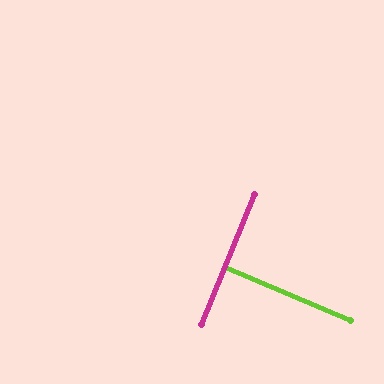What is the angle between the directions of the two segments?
Approximately 89 degrees.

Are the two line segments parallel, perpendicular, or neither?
Perpendicular — they meet at approximately 89°.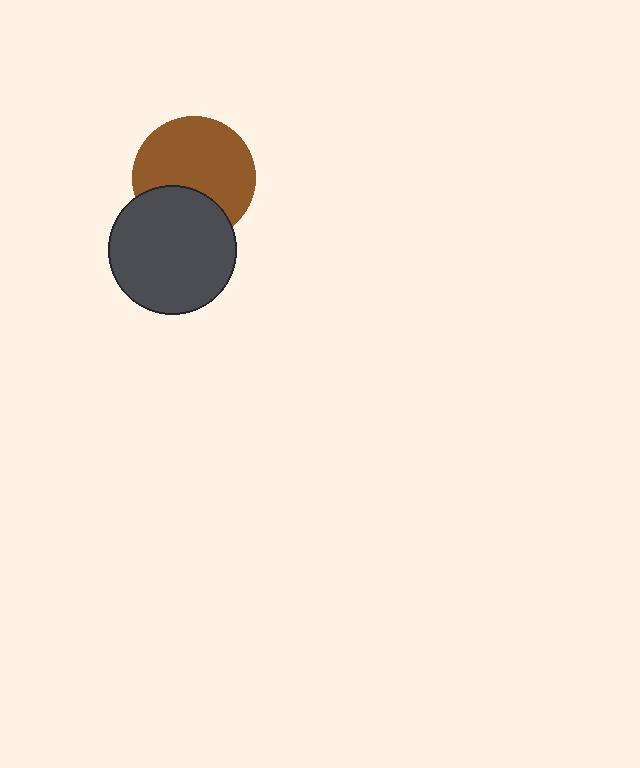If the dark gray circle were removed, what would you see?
You would see the complete brown circle.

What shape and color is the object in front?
The object in front is a dark gray circle.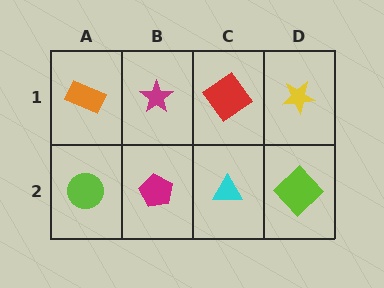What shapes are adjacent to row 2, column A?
An orange rectangle (row 1, column A), a magenta pentagon (row 2, column B).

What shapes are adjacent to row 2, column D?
A yellow star (row 1, column D), a cyan triangle (row 2, column C).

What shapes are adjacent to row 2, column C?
A red diamond (row 1, column C), a magenta pentagon (row 2, column B), a lime diamond (row 2, column D).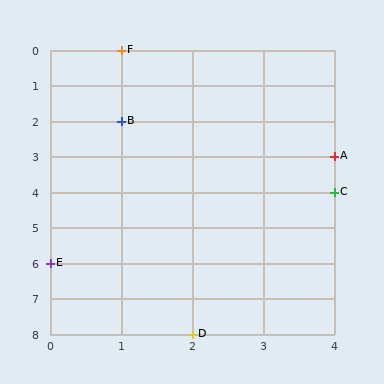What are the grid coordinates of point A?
Point A is at grid coordinates (4, 3).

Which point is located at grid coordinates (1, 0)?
Point F is at (1, 0).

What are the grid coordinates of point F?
Point F is at grid coordinates (1, 0).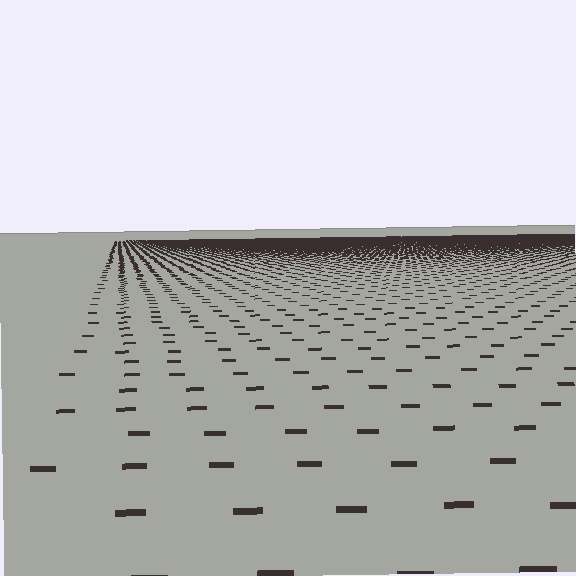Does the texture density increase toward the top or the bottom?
Density increases toward the top.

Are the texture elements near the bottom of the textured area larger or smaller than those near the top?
Larger. Near the bottom, elements are closer to the viewer and appear at a bigger on-screen size.